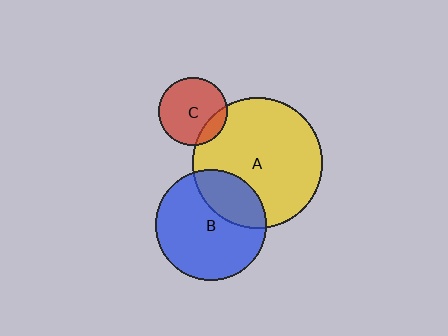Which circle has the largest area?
Circle A (yellow).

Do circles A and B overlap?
Yes.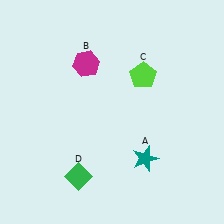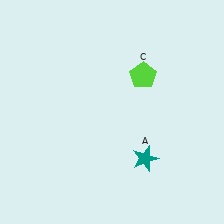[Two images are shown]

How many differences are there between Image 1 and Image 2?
There are 2 differences between the two images.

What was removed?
The green diamond (D), the magenta hexagon (B) were removed in Image 2.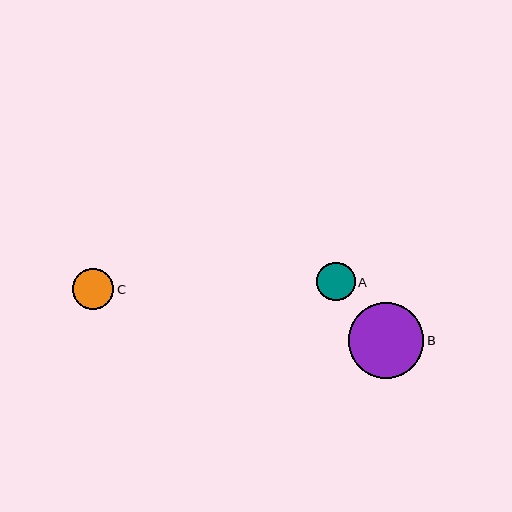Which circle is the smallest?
Circle A is the smallest with a size of approximately 38 pixels.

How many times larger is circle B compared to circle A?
Circle B is approximately 2.0 times the size of circle A.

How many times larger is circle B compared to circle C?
Circle B is approximately 1.9 times the size of circle C.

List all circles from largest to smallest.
From largest to smallest: B, C, A.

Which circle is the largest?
Circle B is the largest with a size of approximately 76 pixels.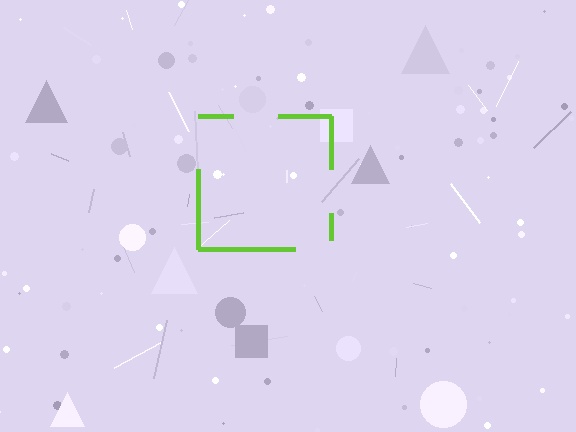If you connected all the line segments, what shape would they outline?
They would outline a square.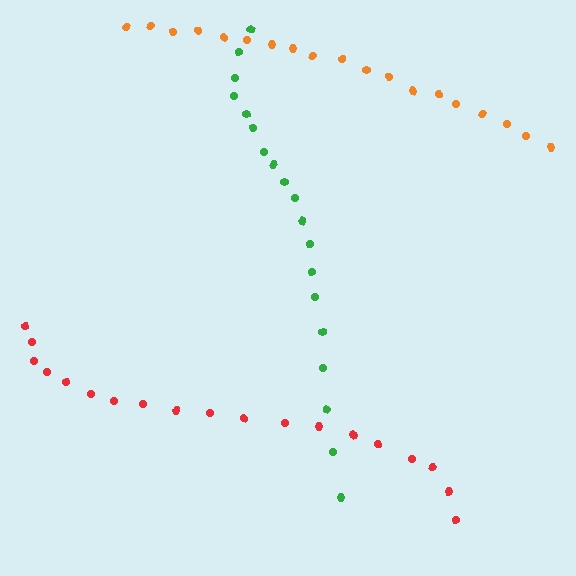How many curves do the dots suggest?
There are 3 distinct paths.